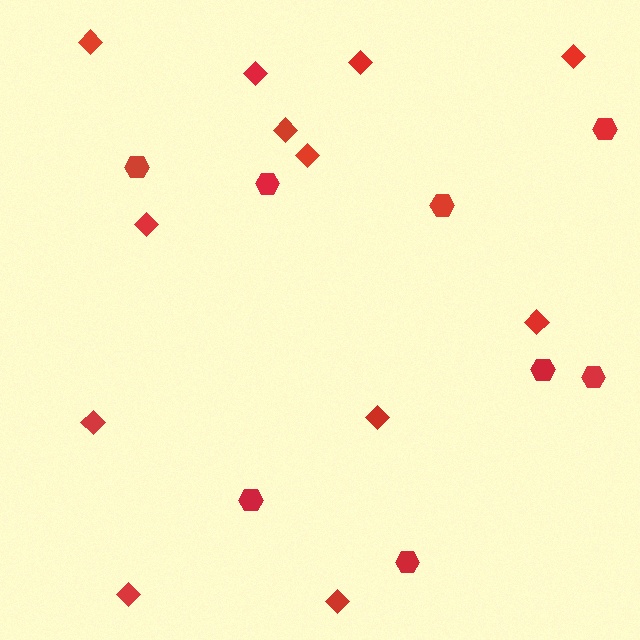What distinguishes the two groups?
There are 2 groups: one group of hexagons (8) and one group of diamonds (12).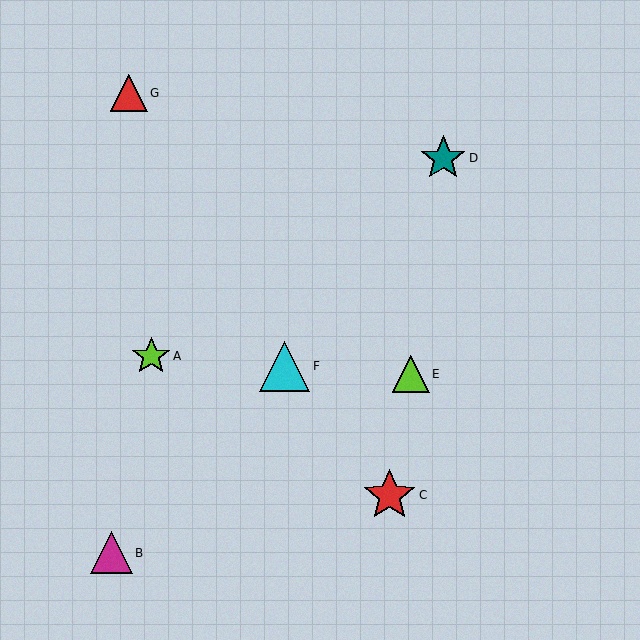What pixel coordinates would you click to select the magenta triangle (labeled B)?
Click at (111, 553) to select the magenta triangle B.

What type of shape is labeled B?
Shape B is a magenta triangle.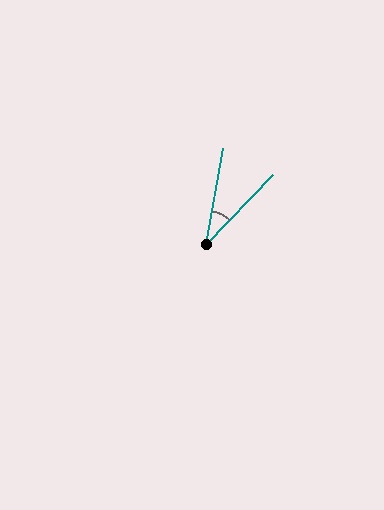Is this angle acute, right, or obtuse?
It is acute.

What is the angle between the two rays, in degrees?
Approximately 34 degrees.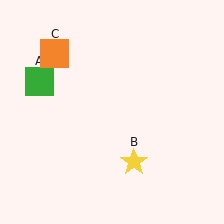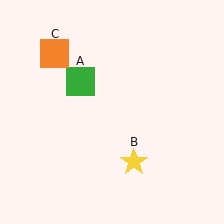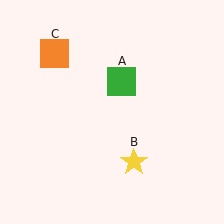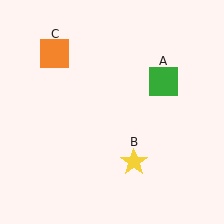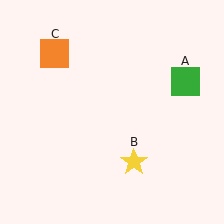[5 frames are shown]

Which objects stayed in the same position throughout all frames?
Yellow star (object B) and orange square (object C) remained stationary.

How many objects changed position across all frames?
1 object changed position: green square (object A).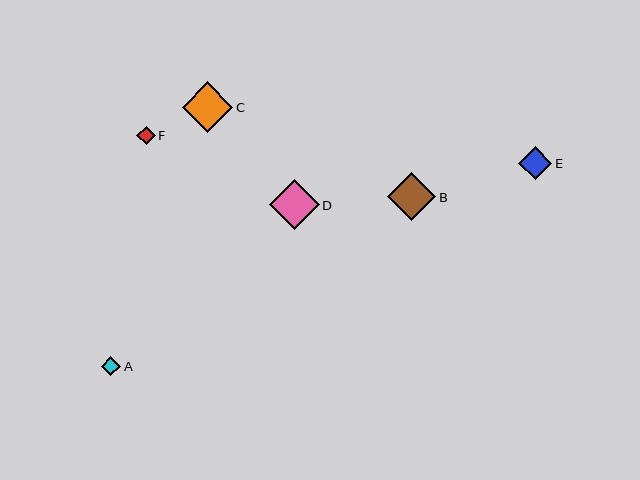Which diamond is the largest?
Diamond C is the largest with a size of approximately 50 pixels.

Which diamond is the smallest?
Diamond F is the smallest with a size of approximately 18 pixels.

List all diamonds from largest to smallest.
From largest to smallest: C, D, B, E, A, F.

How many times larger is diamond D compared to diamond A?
Diamond D is approximately 2.6 times the size of diamond A.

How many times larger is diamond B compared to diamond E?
Diamond B is approximately 1.5 times the size of diamond E.